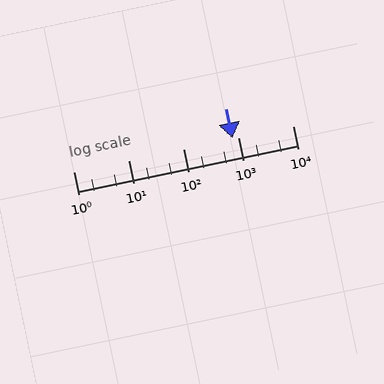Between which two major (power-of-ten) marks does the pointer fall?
The pointer is between 100 and 1000.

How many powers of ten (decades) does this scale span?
The scale spans 4 decades, from 1 to 10000.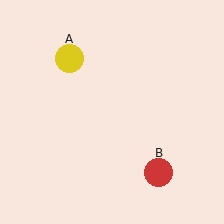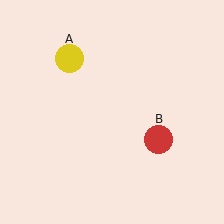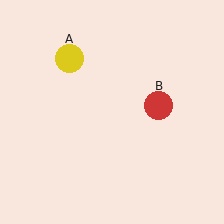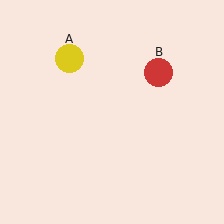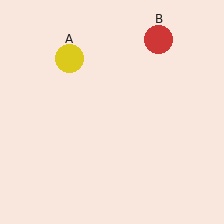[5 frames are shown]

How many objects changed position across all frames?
1 object changed position: red circle (object B).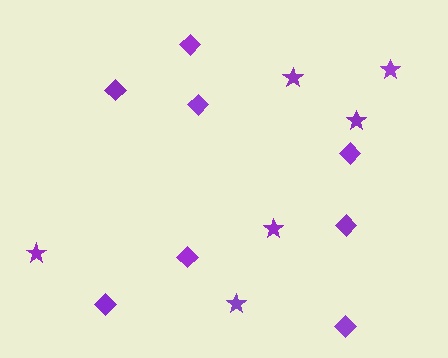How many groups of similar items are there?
There are 2 groups: one group of stars (6) and one group of diamonds (8).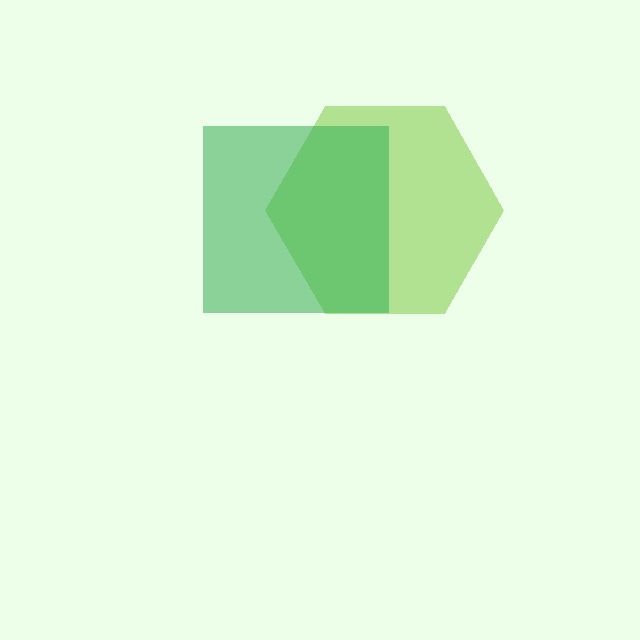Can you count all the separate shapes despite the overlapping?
Yes, there are 2 separate shapes.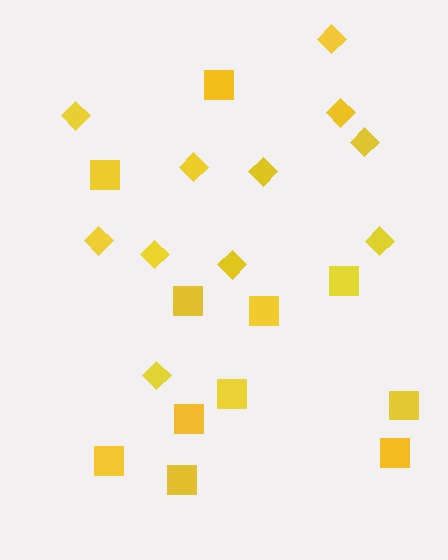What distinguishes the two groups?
There are 2 groups: one group of diamonds (11) and one group of squares (11).